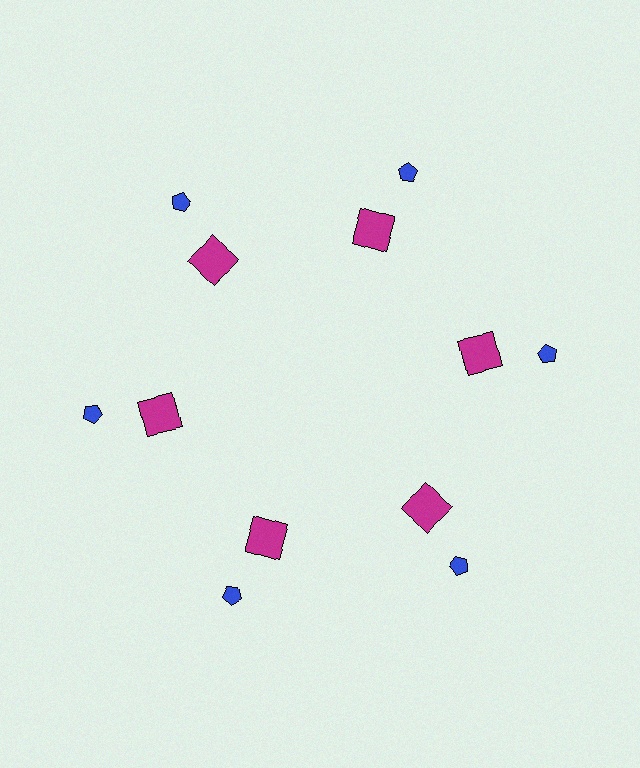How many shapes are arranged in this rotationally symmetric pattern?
There are 12 shapes, arranged in 6 groups of 2.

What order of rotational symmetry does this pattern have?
This pattern has 6-fold rotational symmetry.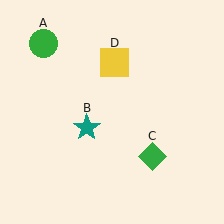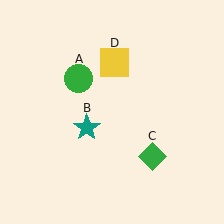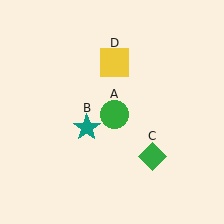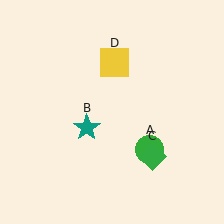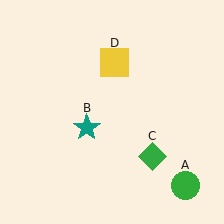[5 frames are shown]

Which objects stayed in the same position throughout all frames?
Teal star (object B) and green diamond (object C) and yellow square (object D) remained stationary.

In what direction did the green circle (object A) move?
The green circle (object A) moved down and to the right.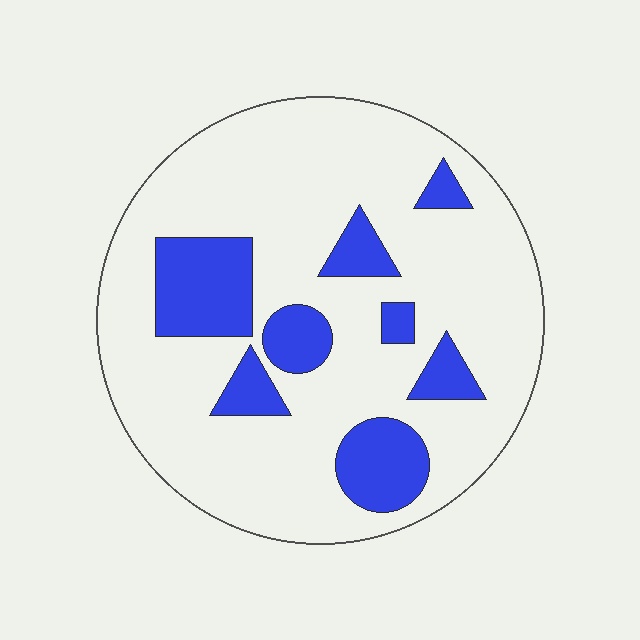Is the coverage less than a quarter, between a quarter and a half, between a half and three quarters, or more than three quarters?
Less than a quarter.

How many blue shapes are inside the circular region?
8.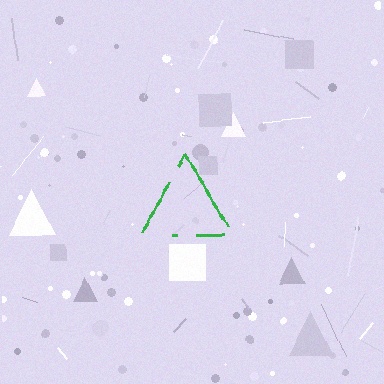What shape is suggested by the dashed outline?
The dashed outline suggests a triangle.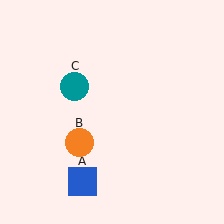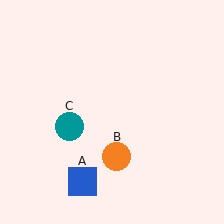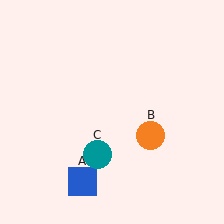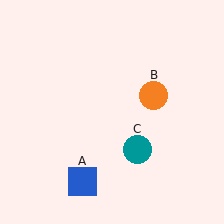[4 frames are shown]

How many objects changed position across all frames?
2 objects changed position: orange circle (object B), teal circle (object C).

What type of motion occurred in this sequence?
The orange circle (object B), teal circle (object C) rotated counterclockwise around the center of the scene.